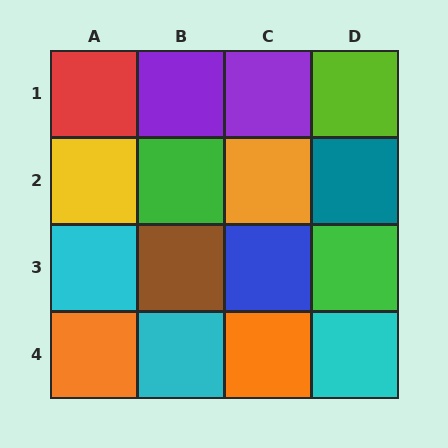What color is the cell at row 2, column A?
Yellow.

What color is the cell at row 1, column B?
Purple.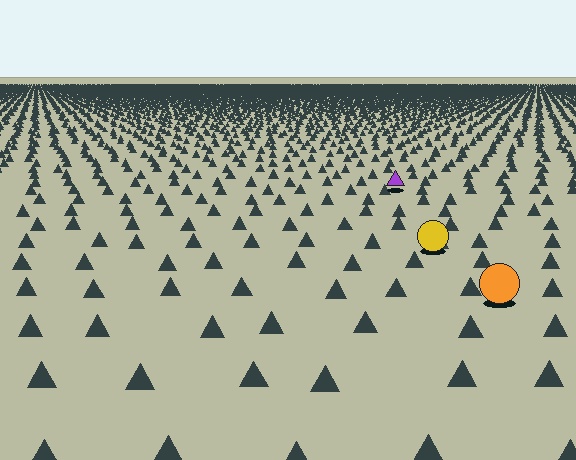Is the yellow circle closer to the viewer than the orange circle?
No. The orange circle is closer — you can tell from the texture gradient: the ground texture is coarser near it.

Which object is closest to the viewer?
The orange circle is closest. The texture marks near it are larger and more spread out.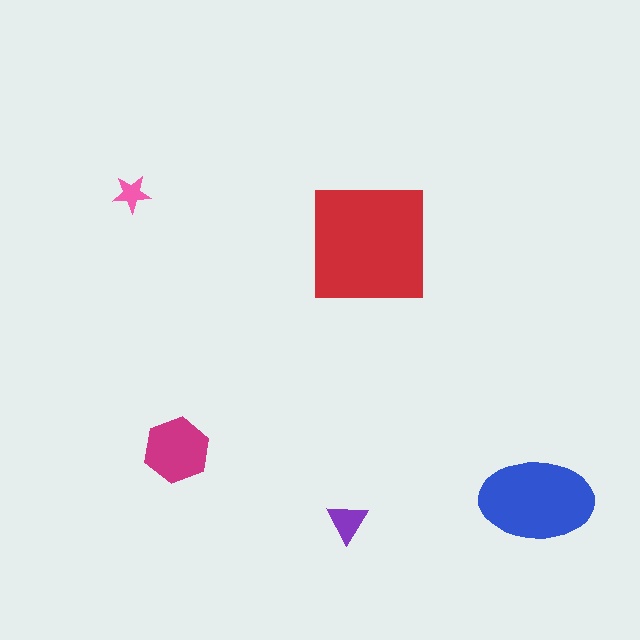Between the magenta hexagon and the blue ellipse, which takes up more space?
The blue ellipse.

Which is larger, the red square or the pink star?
The red square.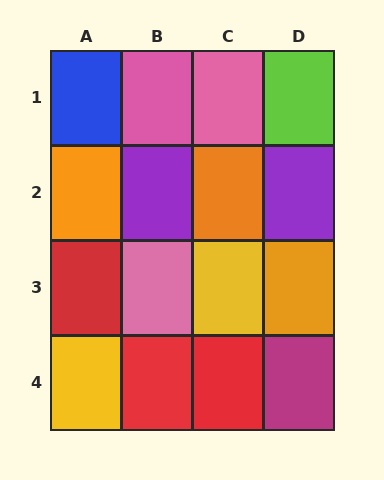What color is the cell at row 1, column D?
Lime.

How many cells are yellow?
2 cells are yellow.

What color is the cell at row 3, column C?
Yellow.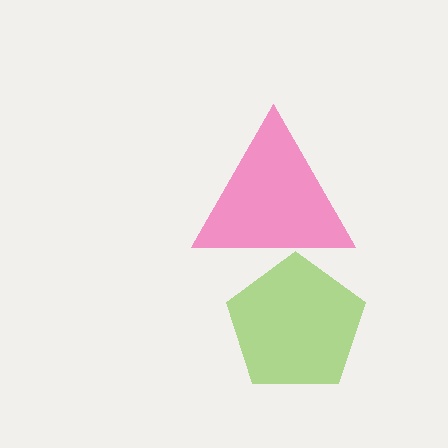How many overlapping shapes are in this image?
There are 2 overlapping shapes in the image.